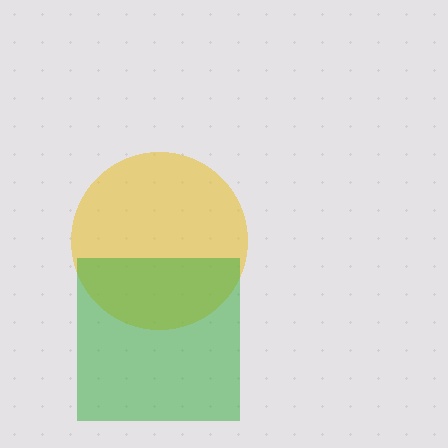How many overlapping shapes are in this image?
There are 2 overlapping shapes in the image.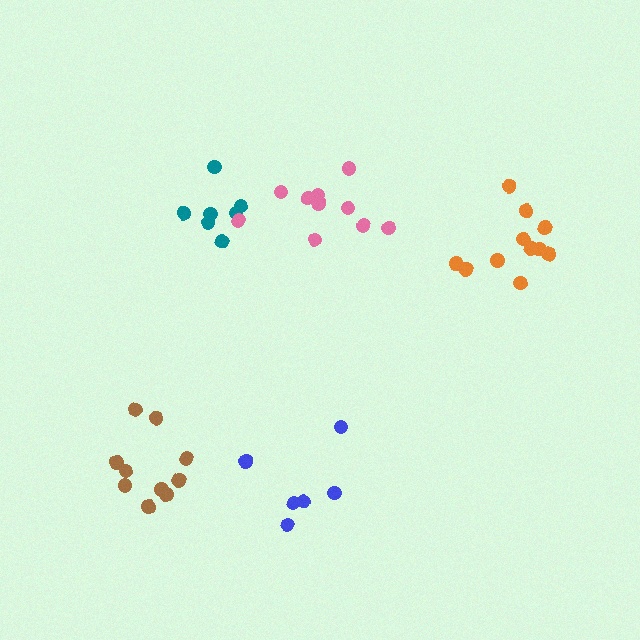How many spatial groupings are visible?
There are 5 spatial groupings.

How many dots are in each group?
Group 1: 10 dots, Group 2: 7 dots, Group 3: 6 dots, Group 4: 11 dots, Group 5: 10 dots (44 total).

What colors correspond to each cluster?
The clusters are colored: brown, teal, blue, orange, pink.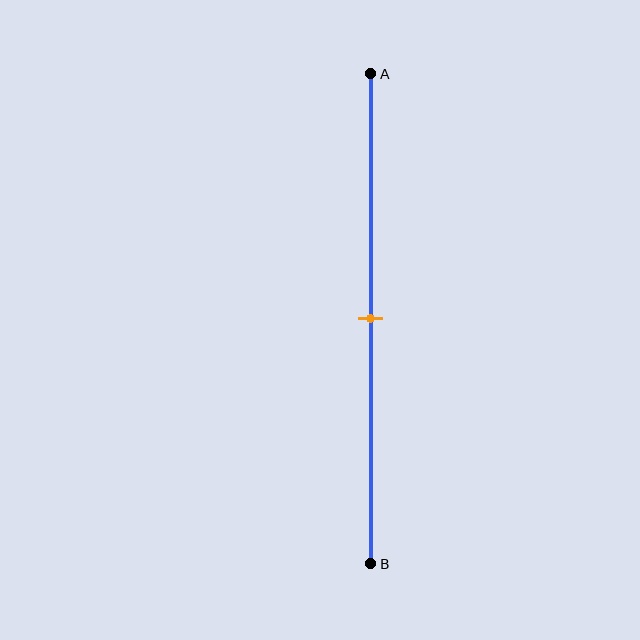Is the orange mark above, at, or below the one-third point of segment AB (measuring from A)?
The orange mark is below the one-third point of segment AB.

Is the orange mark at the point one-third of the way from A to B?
No, the mark is at about 50% from A, not at the 33% one-third point.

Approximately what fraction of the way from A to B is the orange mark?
The orange mark is approximately 50% of the way from A to B.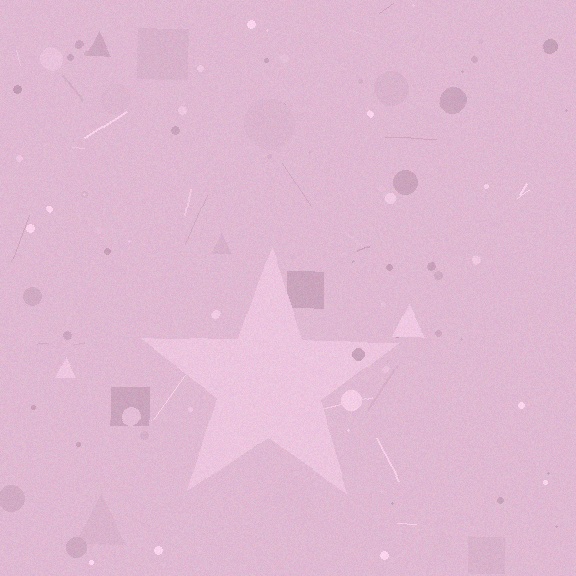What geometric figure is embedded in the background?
A star is embedded in the background.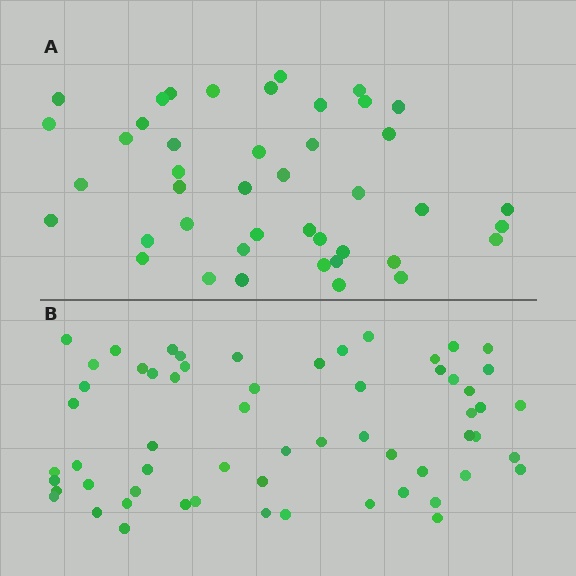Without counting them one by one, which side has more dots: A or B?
Region B (the bottom region) has more dots.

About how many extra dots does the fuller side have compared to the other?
Region B has approximately 15 more dots than region A.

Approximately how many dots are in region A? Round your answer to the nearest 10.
About 40 dots. (The exact count is 43, which rounds to 40.)